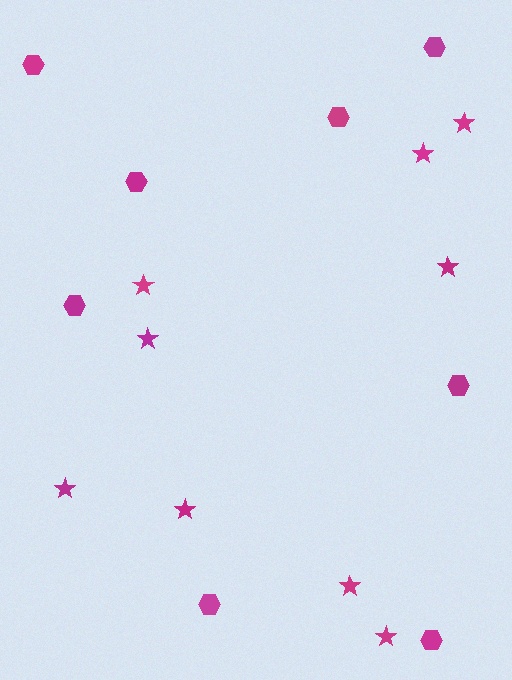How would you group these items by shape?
There are 2 groups: one group of hexagons (8) and one group of stars (9).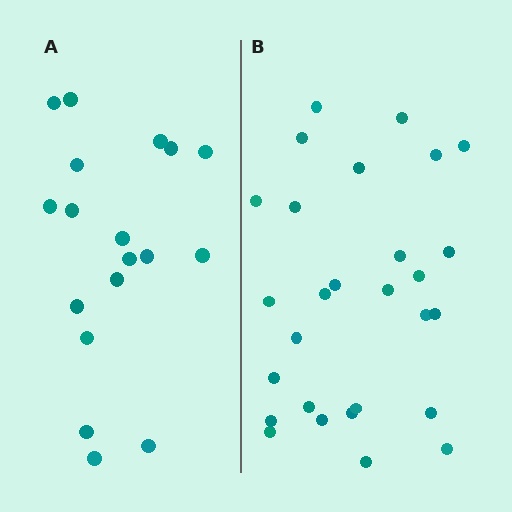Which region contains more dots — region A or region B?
Region B (the right region) has more dots.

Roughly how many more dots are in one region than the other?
Region B has roughly 10 or so more dots than region A.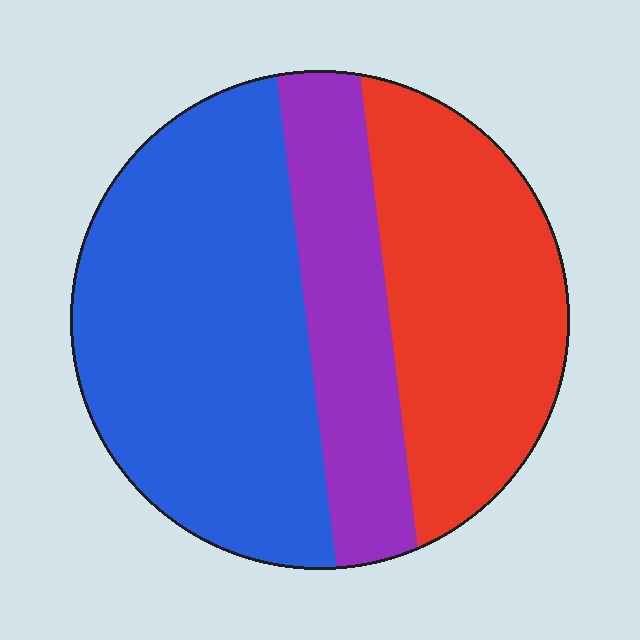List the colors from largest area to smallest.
From largest to smallest: blue, red, purple.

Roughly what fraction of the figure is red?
Red covers roughly 35% of the figure.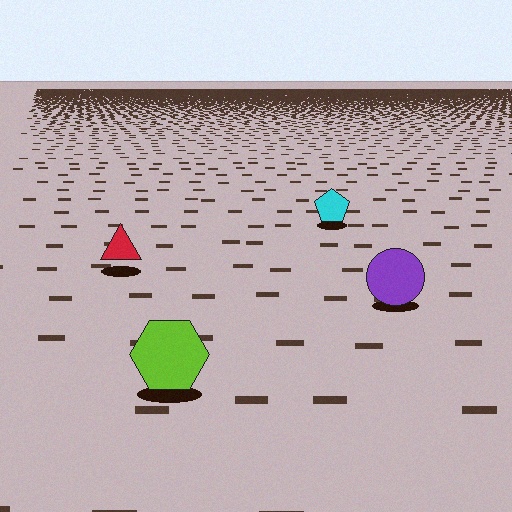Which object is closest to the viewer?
The lime hexagon is closest. The texture marks near it are larger and more spread out.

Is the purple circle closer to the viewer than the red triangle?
Yes. The purple circle is closer — you can tell from the texture gradient: the ground texture is coarser near it.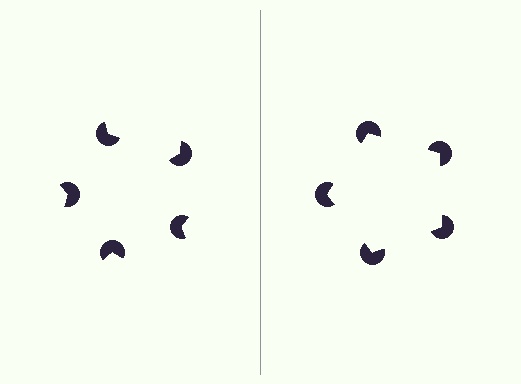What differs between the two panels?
The pac-man discs are positioned identically on both sides; only the wedge orientations differ. On the right they align to a pentagon; on the left they are misaligned.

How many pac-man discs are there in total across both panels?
10 — 5 on each side.